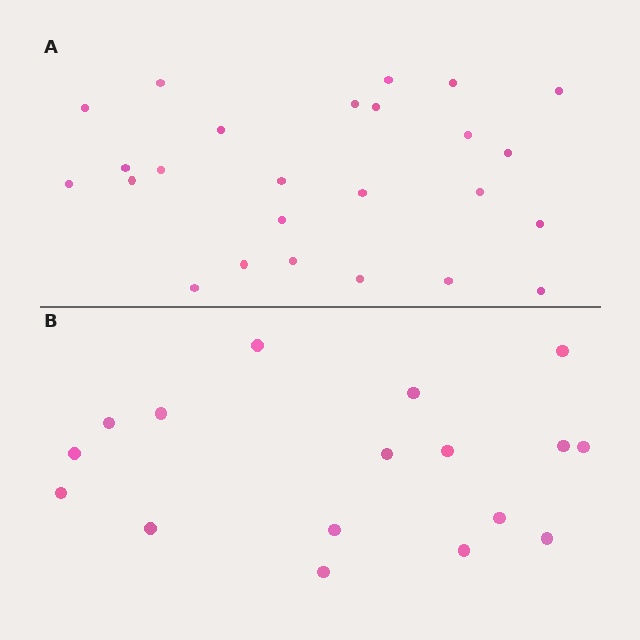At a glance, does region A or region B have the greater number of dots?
Region A (the top region) has more dots.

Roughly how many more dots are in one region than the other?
Region A has roughly 8 or so more dots than region B.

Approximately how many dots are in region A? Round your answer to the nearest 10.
About 20 dots. (The exact count is 25, which rounds to 20.)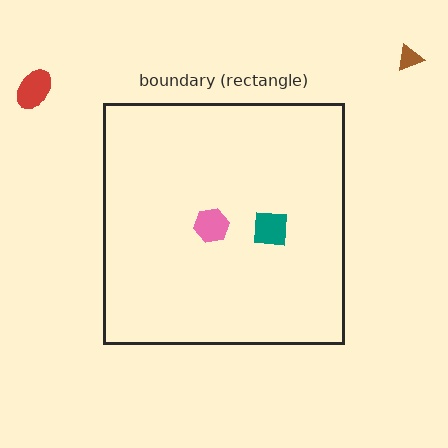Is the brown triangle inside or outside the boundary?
Outside.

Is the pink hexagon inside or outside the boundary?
Inside.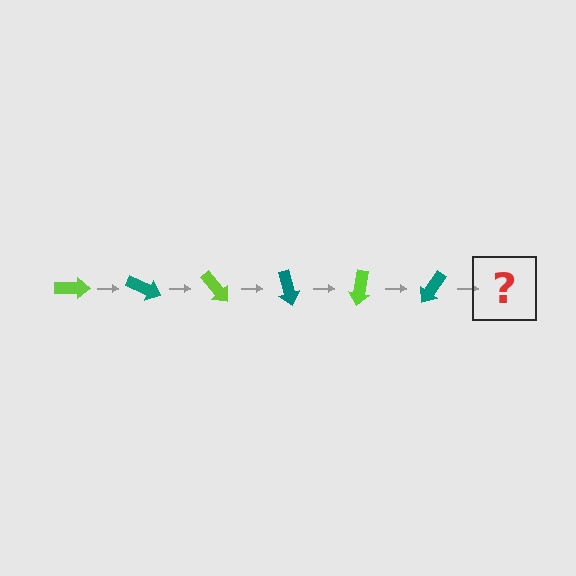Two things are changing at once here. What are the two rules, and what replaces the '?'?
The two rules are that it rotates 25 degrees each step and the color cycles through lime and teal. The '?' should be a lime arrow, rotated 150 degrees from the start.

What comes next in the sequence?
The next element should be a lime arrow, rotated 150 degrees from the start.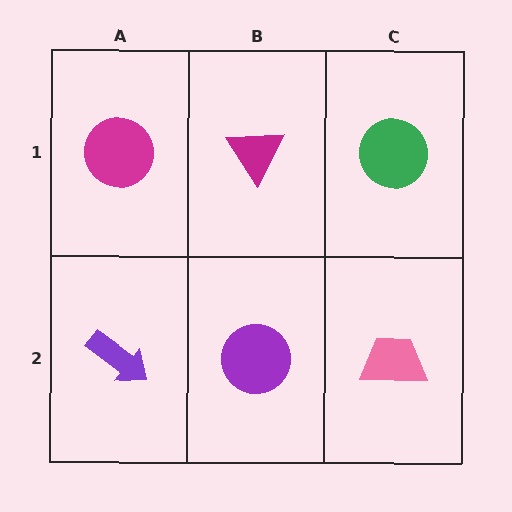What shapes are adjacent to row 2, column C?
A green circle (row 1, column C), a purple circle (row 2, column B).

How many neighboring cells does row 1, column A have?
2.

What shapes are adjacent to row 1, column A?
A purple arrow (row 2, column A), a magenta triangle (row 1, column B).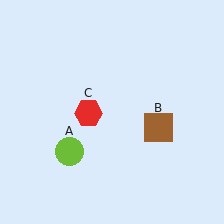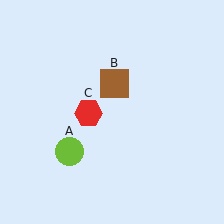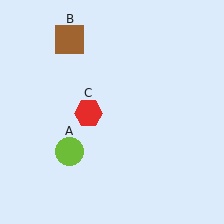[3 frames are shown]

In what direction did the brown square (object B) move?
The brown square (object B) moved up and to the left.